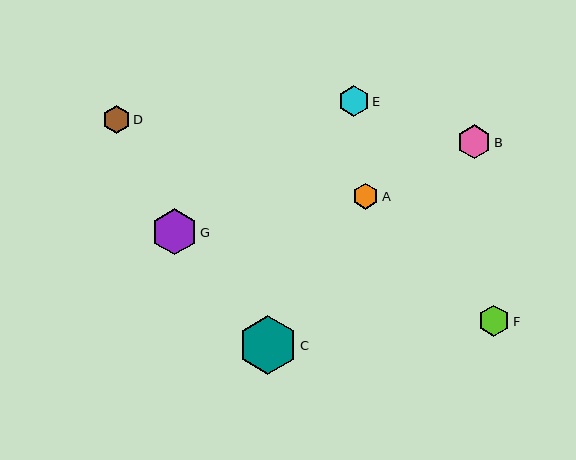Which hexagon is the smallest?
Hexagon A is the smallest with a size of approximately 26 pixels.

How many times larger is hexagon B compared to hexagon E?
Hexagon B is approximately 1.1 times the size of hexagon E.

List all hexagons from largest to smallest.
From largest to smallest: C, G, B, F, E, D, A.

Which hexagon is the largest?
Hexagon C is the largest with a size of approximately 59 pixels.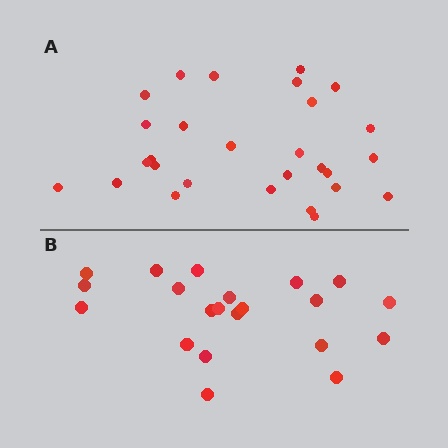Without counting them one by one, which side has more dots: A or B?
Region A (the top region) has more dots.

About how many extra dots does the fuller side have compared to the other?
Region A has roughly 8 or so more dots than region B.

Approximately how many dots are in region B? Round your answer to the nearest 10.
About 20 dots. (The exact count is 21, which rounds to 20.)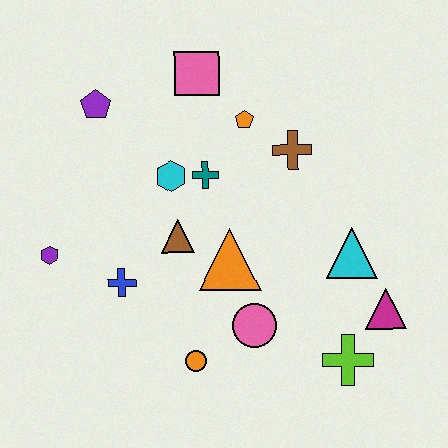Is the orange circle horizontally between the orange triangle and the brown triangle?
Yes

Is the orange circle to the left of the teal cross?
Yes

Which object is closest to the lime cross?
The magenta triangle is closest to the lime cross.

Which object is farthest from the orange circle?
The pink square is farthest from the orange circle.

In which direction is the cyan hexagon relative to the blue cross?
The cyan hexagon is above the blue cross.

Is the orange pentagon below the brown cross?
No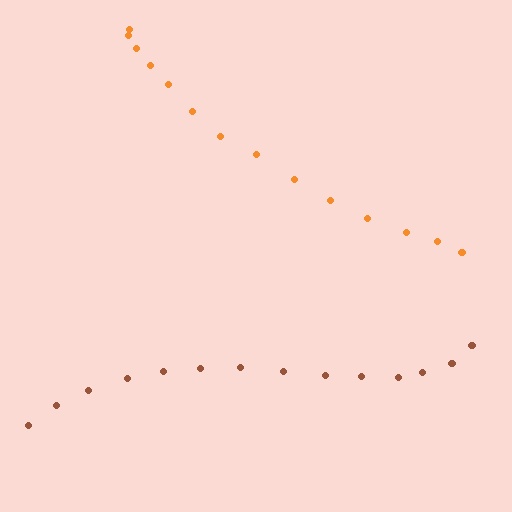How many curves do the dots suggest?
There are 2 distinct paths.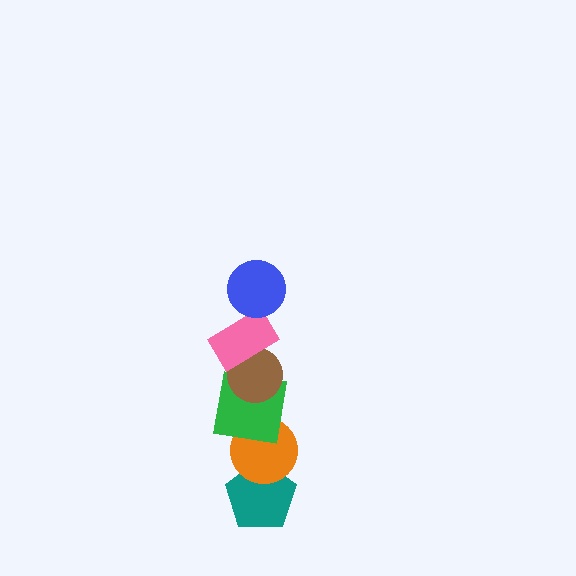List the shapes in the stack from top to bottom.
From top to bottom: the blue circle, the pink rectangle, the brown circle, the green square, the orange circle, the teal pentagon.